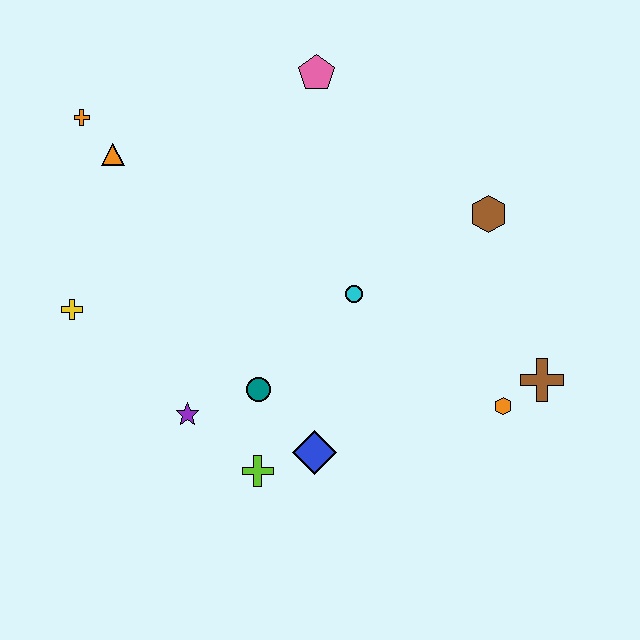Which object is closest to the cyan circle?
The teal circle is closest to the cyan circle.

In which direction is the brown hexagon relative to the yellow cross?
The brown hexagon is to the right of the yellow cross.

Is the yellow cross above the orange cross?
No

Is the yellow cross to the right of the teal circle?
No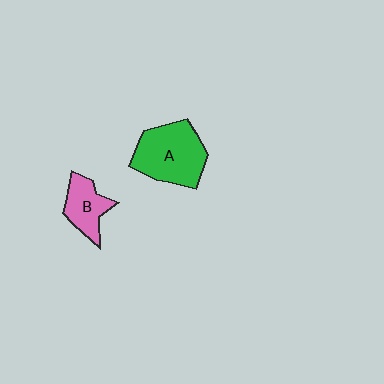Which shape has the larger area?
Shape A (green).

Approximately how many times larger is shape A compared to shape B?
Approximately 1.8 times.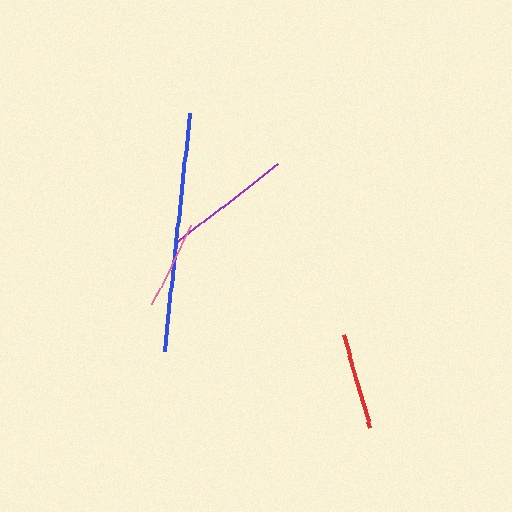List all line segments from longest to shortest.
From longest to shortest: blue, purple, red, pink.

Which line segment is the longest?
The blue line is the longest at approximately 239 pixels.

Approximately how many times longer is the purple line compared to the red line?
The purple line is approximately 1.4 times the length of the red line.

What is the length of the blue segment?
The blue segment is approximately 239 pixels long.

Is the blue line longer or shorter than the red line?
The blue line is longer than the red line.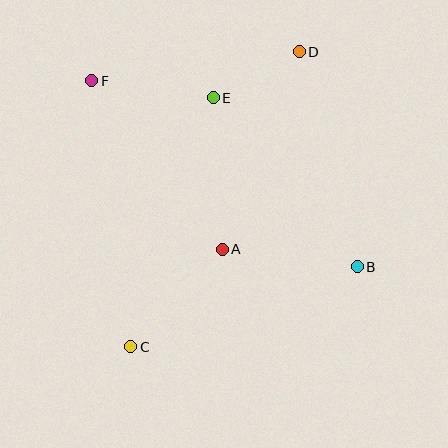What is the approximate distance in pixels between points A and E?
The distance between A and E is approximately 151 pixels.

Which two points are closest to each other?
Points D and E are closest to each other.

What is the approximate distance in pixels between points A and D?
The distance between A and D is approximately 212 pixels.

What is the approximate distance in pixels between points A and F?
The distance between A and F is approximately 213 pixels.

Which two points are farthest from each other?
Points C and D are farthest from each other.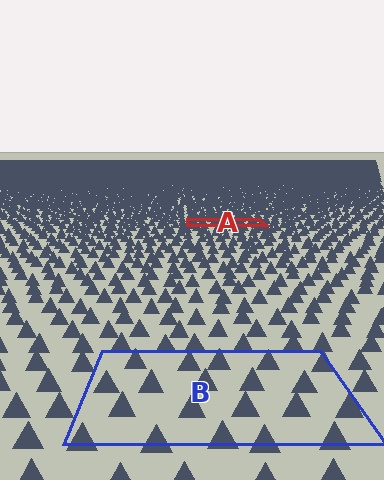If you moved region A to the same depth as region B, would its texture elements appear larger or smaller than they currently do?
They would appear larger. At a closer depth, the same texture elements are projected at a bigger on-screen size.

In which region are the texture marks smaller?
The texture marks are smaller in region A, because it is farther away.